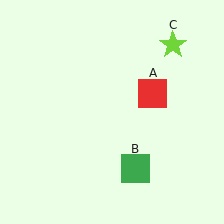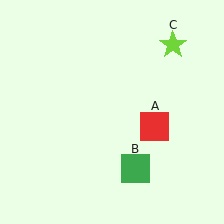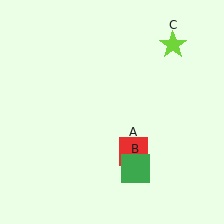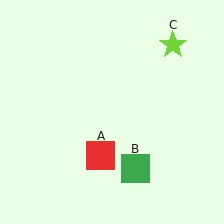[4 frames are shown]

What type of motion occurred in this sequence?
The red square (object A) rotated clockwise around the center of the scene.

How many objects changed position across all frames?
1 object changed position: red square (object A).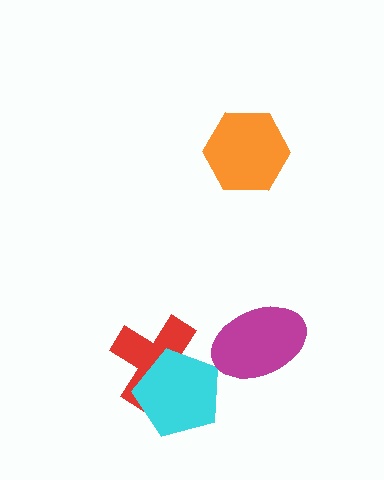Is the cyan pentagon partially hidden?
No, no other shape covers it.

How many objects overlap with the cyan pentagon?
1 object overlaps with the cyan pentagon.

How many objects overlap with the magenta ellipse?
0 objects overlap with the magenta ellipse.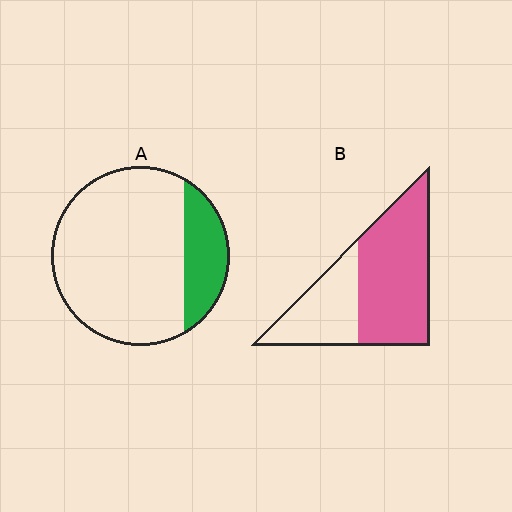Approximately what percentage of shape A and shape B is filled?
A is approximately 20% and B is approximately 65%.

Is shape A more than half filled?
No.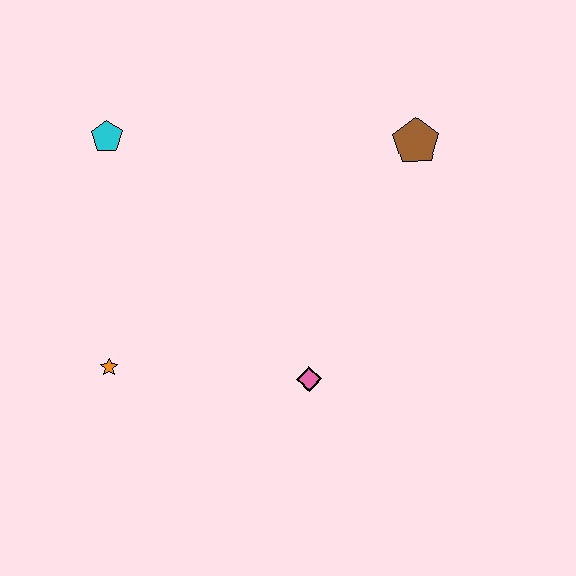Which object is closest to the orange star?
The pink diamond is closest to the orange star.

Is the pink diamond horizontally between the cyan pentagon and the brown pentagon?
Yes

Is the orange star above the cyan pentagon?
No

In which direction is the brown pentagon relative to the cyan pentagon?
The brown pentagon is to the right of the cyan pentagon.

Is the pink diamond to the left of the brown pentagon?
Yes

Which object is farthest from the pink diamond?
The cyan pentagon is farthest from the pink diamond.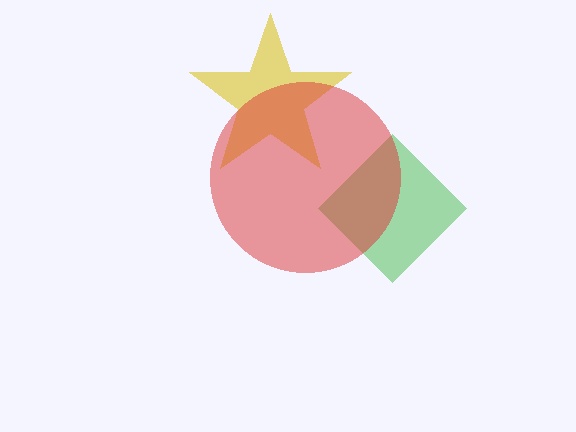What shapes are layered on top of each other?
The layered shapes are: a yellow star, a green diamond, a red circle.